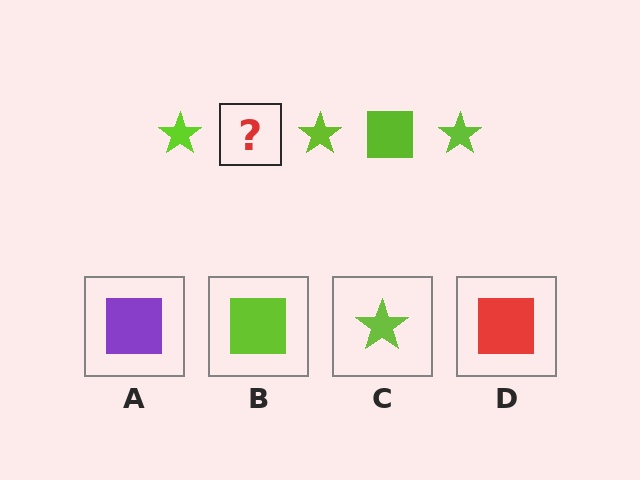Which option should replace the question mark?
Option B.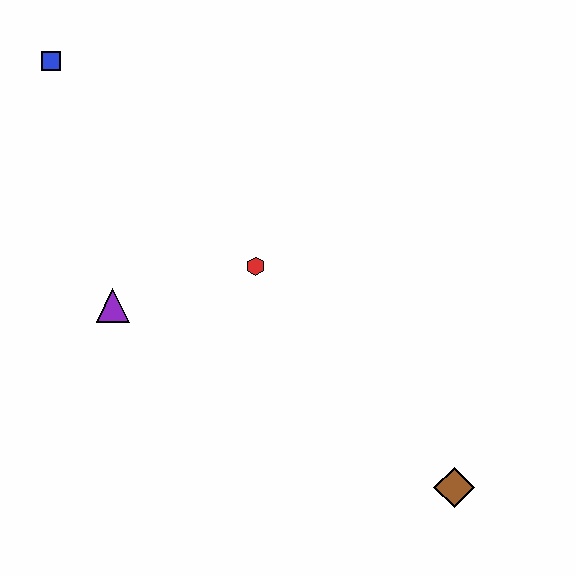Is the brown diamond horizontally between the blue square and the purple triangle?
No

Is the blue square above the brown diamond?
Yes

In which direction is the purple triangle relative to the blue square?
The purple triangle is below the blue square.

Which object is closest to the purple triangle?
The red hexagon is closest to the purple triangle.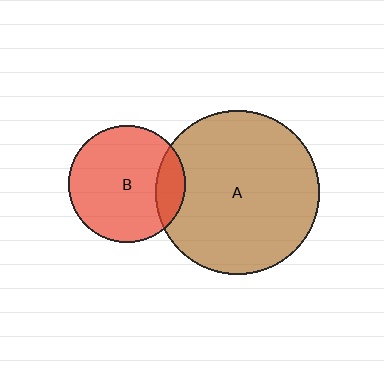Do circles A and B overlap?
Yes.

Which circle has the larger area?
Circle A (brown).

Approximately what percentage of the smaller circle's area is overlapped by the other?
Approximately 15%.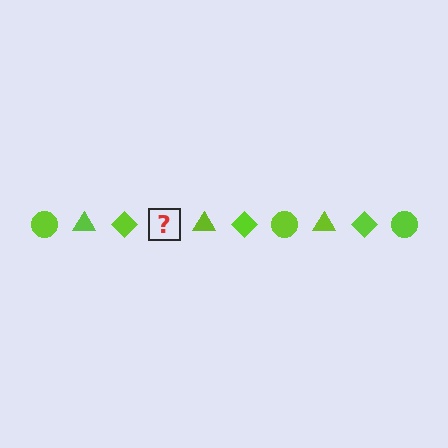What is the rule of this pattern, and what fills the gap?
The rule is that the pattern cycles through circle, triangle, diamond shapes in lime. The gap should be filled with a lime circle.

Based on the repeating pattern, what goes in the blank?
The blank should be a lime circle.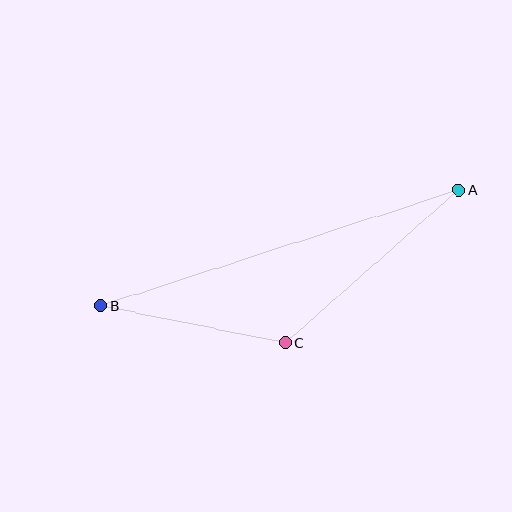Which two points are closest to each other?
Points B and C are closest to each other.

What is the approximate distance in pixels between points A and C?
The distance between A and C is approximately 231 pixels.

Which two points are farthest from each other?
Points A and B are farthest from each other.